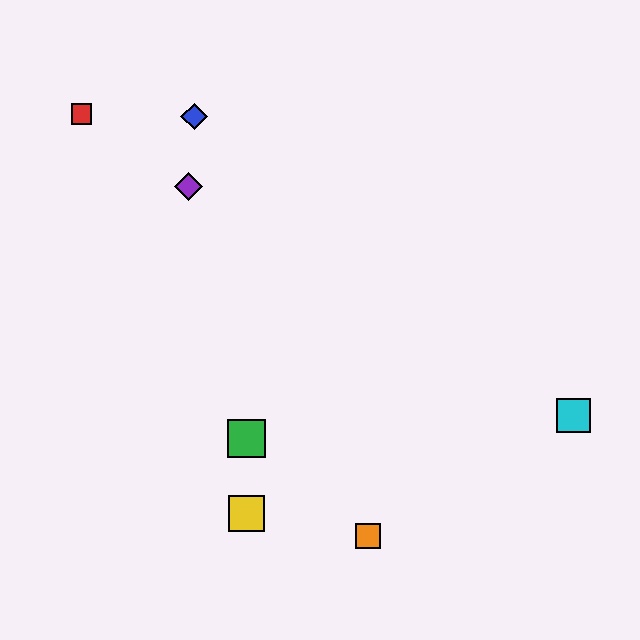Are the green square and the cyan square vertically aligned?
No, the green square is at x≈247 and the cyan square is at x≈574.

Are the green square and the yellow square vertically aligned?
Yes, both are at x≈247.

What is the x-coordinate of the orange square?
The orange square is at x≈368.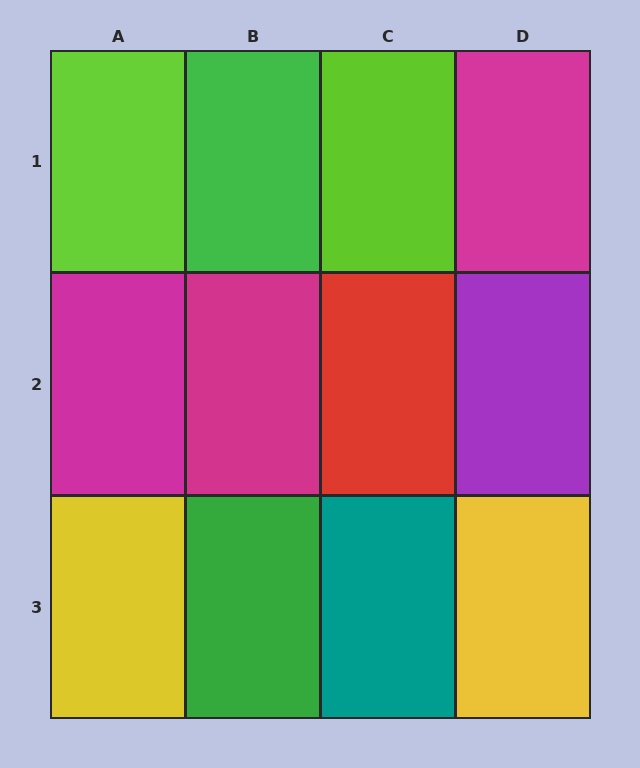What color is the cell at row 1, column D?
Magenta.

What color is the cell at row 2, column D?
Purple.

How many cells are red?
1 cell is red.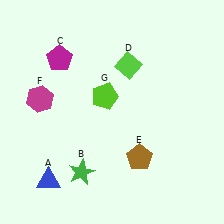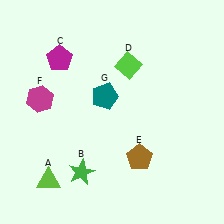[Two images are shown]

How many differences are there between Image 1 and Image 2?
There are 2 differences between the two images.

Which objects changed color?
A changed from blue to lime. G changed from lime to teal.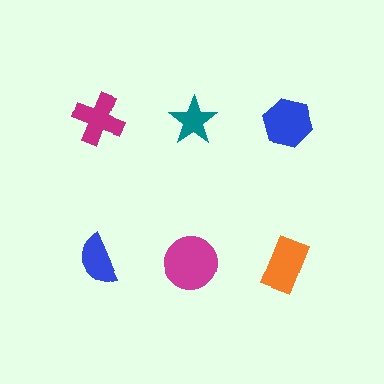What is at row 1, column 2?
A teal star.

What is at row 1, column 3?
A blue hexagon.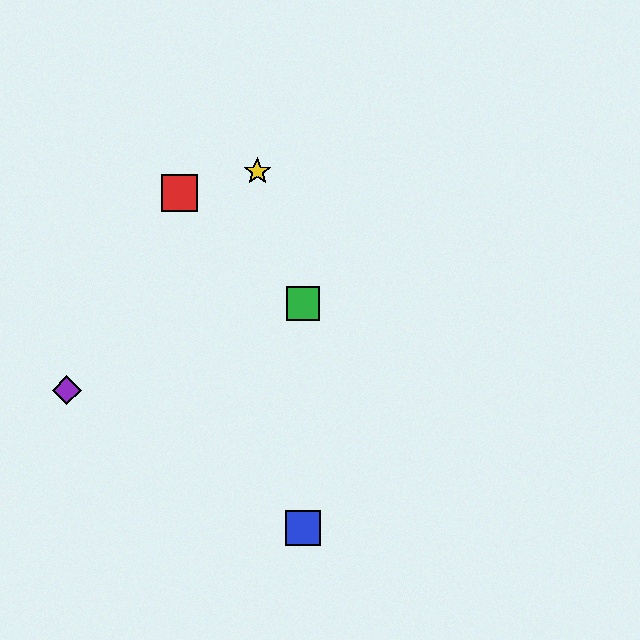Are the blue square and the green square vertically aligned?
Yes, both are at x≈303.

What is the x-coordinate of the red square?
The red square is at x≈179.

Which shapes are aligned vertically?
The blue square, the green square are aligned vertically.